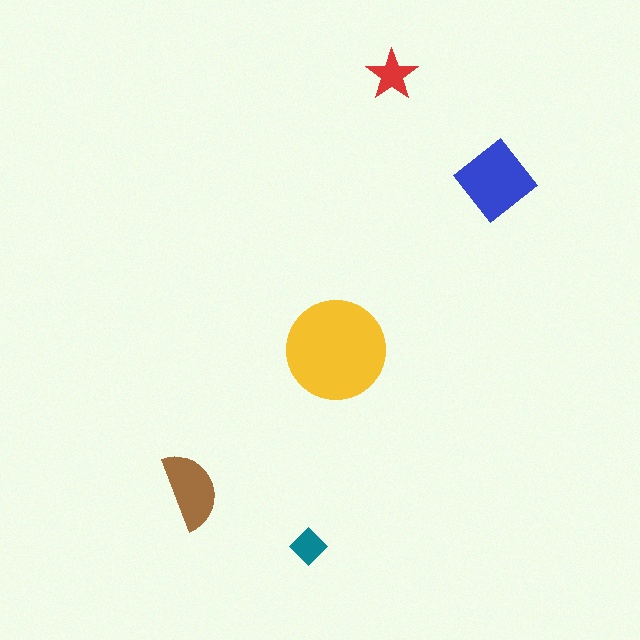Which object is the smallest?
The teal diamond.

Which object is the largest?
The yellow circle.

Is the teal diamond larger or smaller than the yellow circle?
Smaller.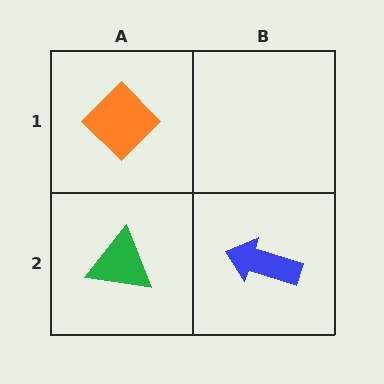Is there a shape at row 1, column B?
No, that cell is empty.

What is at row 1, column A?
An orange diamond.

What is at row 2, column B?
A blue arrow.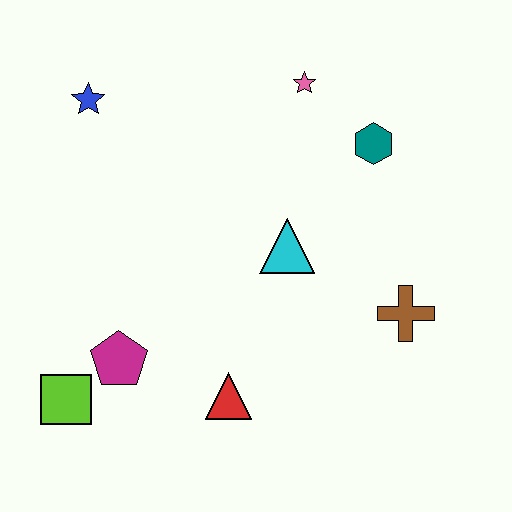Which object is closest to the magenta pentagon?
The lime square is closest to the magenta pentagon.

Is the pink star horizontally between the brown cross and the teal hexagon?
No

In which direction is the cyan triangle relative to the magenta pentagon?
The cyan triangle is to the right of the magenta pentagon.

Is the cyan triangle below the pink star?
Yes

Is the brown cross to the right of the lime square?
Yes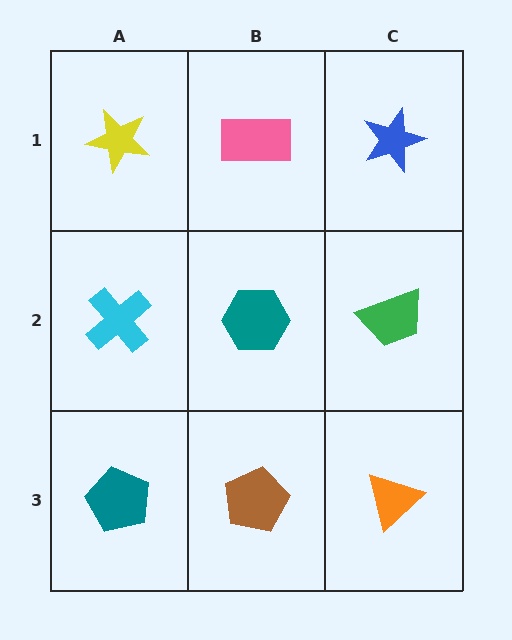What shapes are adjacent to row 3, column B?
A teal hexagon (row 2, column B), a teal pentagon (row 3, column A), an orange triangle (row 3, column C).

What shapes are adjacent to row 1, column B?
A teal hexagon (row 2, column B), a yellow star (row 1, column A), a blue star (row 1, column C).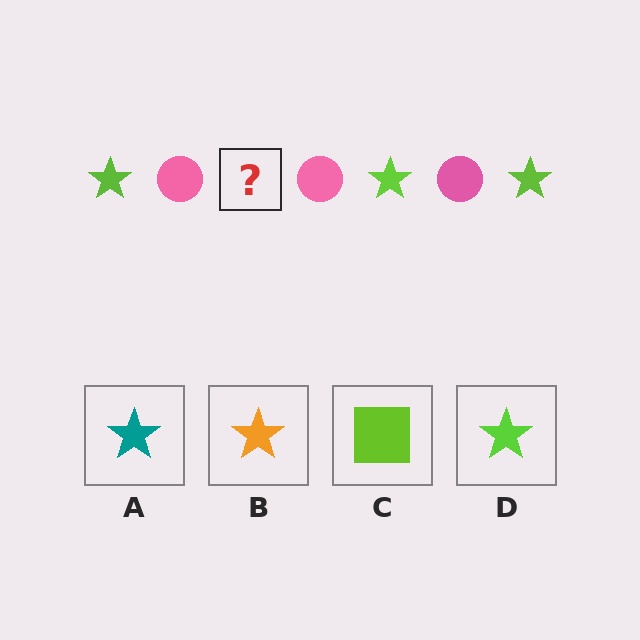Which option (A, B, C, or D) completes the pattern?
D.